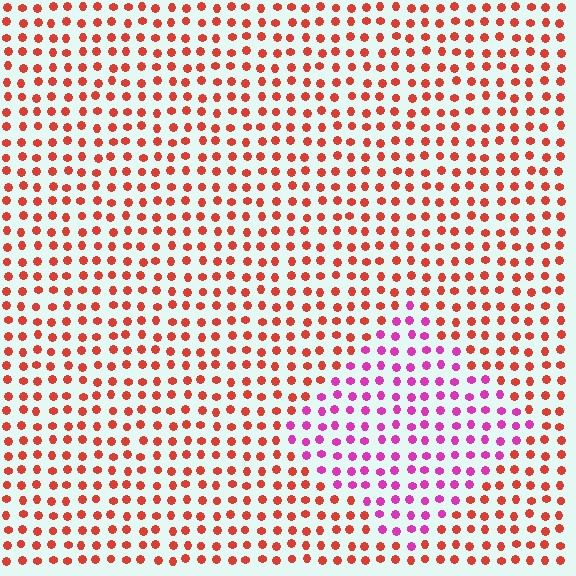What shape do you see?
I see a diamond.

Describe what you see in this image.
The image is filled with small red elements in a uniform arrangement. A diamond-shaped region is visible where the elements are tinted to a slightly different hue, forming a subtle color boundary.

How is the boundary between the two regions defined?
The boundary is defined purely by a slight shift in hue (about 51 degrees). Spacing, size, and orientation are identical on both sides.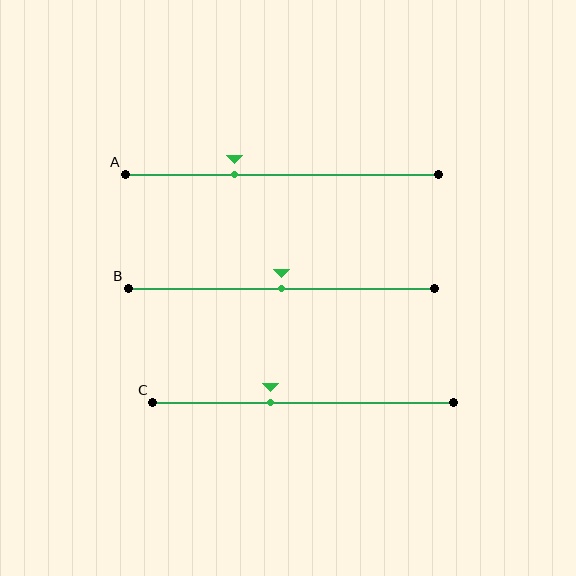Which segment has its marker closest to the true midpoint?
Segment B has its marker closest to the true midpoint.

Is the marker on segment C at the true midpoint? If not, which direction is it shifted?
No, the marker on segment C is shifted to the left by about 11% of the segment length.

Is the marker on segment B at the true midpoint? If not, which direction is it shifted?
Yes, the marker on segment B is at the true midpoint.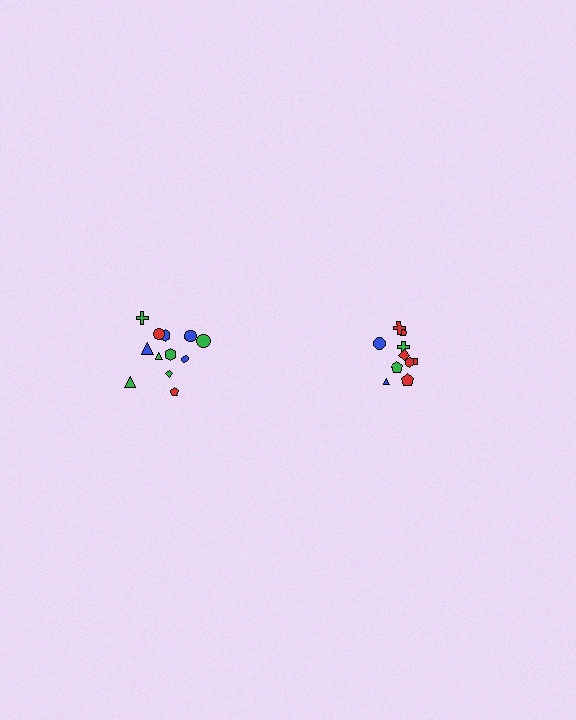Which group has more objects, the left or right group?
The left group.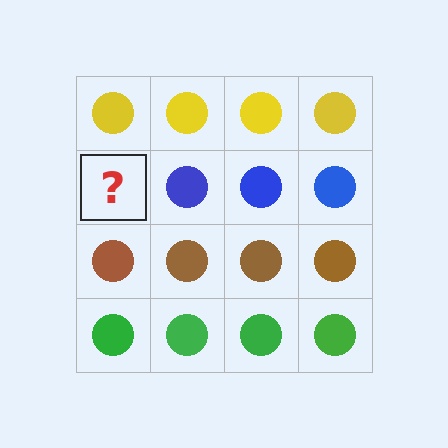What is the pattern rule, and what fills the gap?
The rule is that each row has a consistent color. The gap should be filled with a blue circle.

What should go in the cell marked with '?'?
The missing cell should contain a blue circle.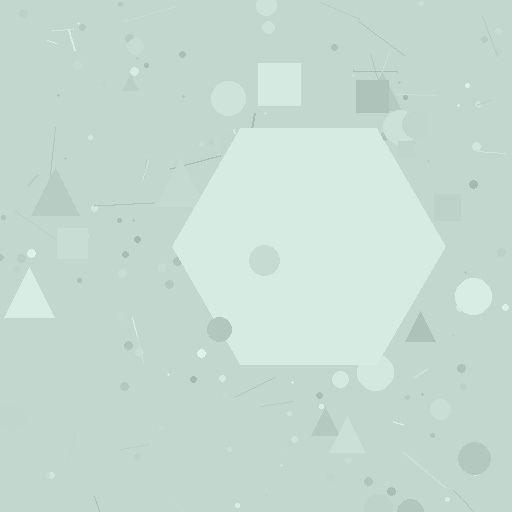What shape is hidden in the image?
A hexagon is hidden in the image.